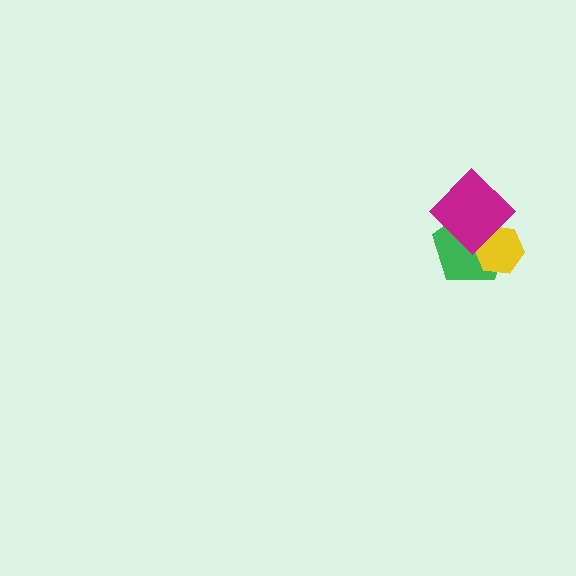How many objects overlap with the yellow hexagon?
2 objects overlap with the yellow hexagon.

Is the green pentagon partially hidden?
Yes, it is partially covered by another shape.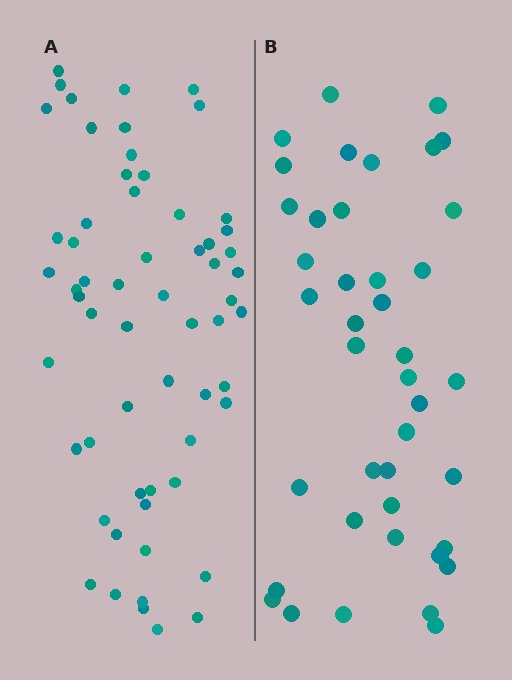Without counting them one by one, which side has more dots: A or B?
Region A (the left region) has more dots.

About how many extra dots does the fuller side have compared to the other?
Region A has approximately 20 more dots than region B.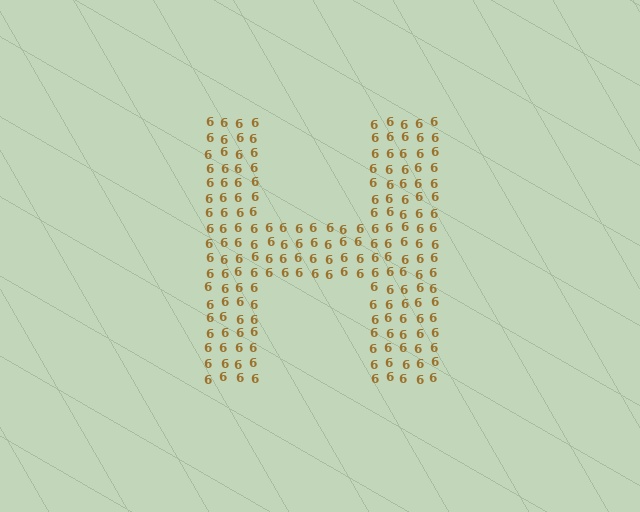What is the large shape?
The large shape is the letter H.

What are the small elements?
The small elements are digit 6's.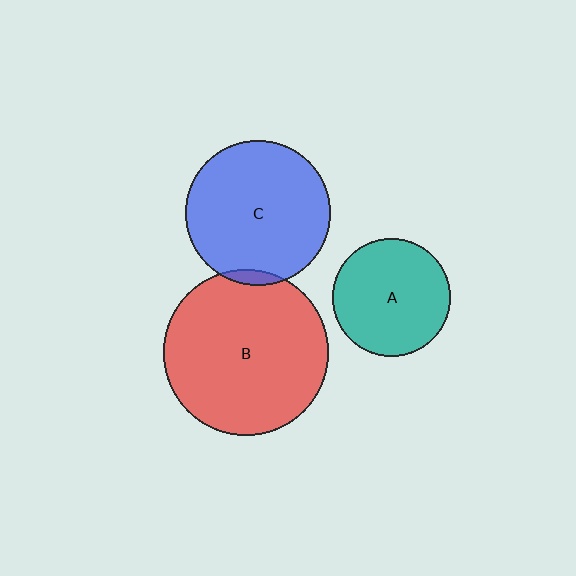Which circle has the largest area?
Circle B (red).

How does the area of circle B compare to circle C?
Approximately 1.3 times.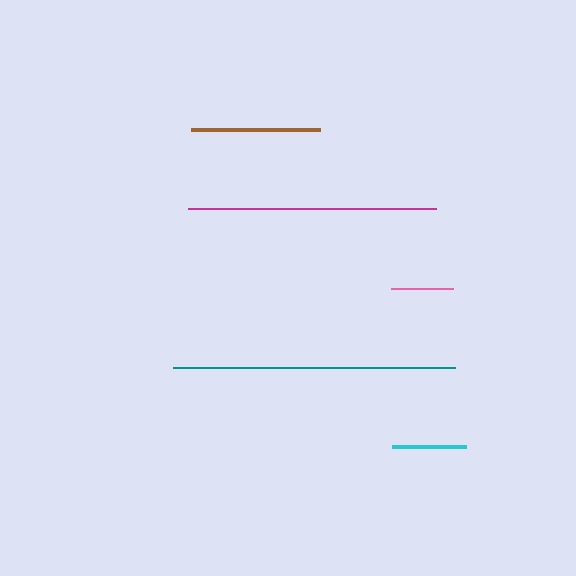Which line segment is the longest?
The teal line is the longest at approximately 282 pixels.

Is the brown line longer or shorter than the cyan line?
The brown line is longer than the cyan line.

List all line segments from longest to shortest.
From longest to shortest: teal, magenta, brown, cyan, pink.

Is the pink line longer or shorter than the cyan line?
The cyan line is longer than the pink line.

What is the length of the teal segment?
The teal segment is approximately 282 pixels long.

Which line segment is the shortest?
The pink line is the shortest at approximately 63 pixels.